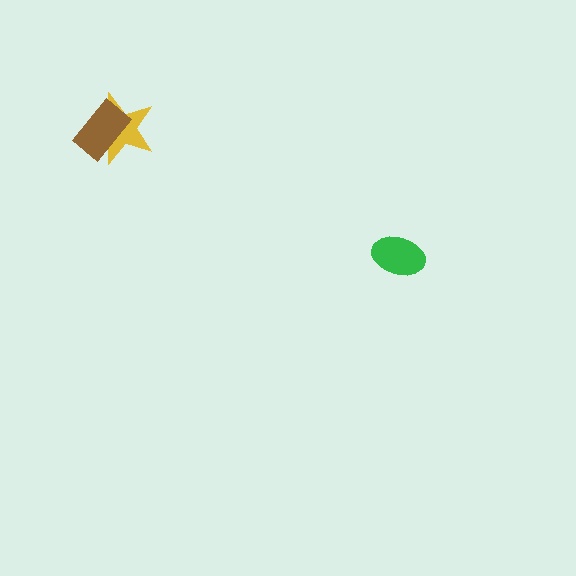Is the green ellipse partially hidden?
No, no other shape covers it.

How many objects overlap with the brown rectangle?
1 object overlaps with the brown rectangle.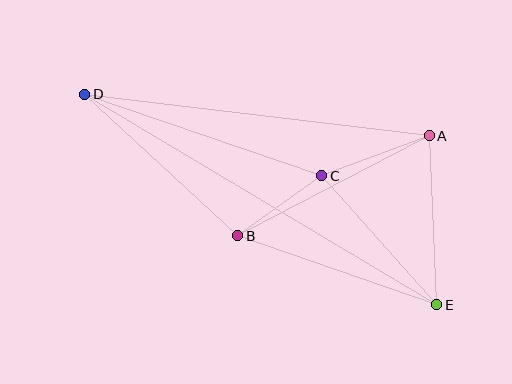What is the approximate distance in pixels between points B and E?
The distance between B and E is approximately 211 pixels.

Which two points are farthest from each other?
Points D and E are farthest from each other.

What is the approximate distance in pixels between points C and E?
The distance between C and E is approximately 173 pixels.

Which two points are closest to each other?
Points B and C are closest to each other.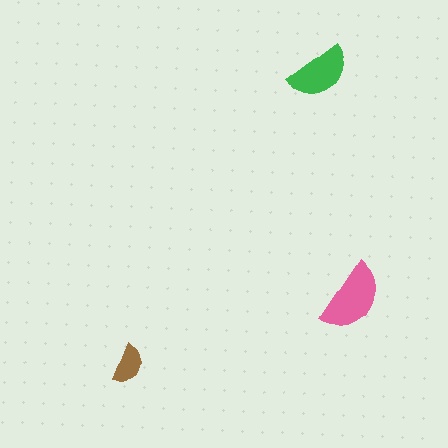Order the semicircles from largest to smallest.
the pink one, the green one, the brown one.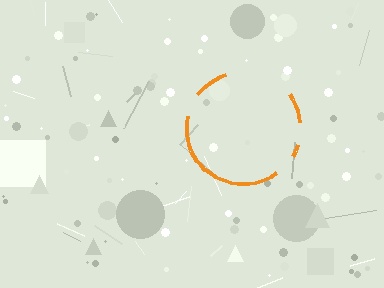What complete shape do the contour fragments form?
The contour fragments form a circle.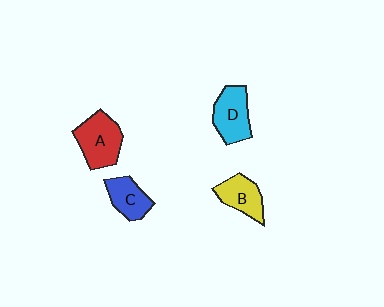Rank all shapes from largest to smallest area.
From largest to smallest: A (red), D (cyan), B (yellow), C (blue).